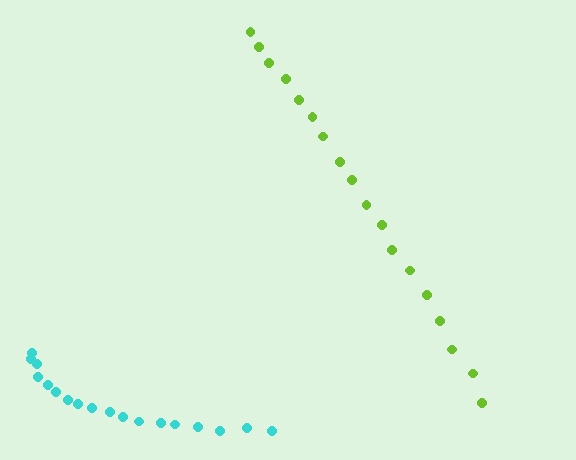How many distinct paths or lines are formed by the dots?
There are 2 distinct paths.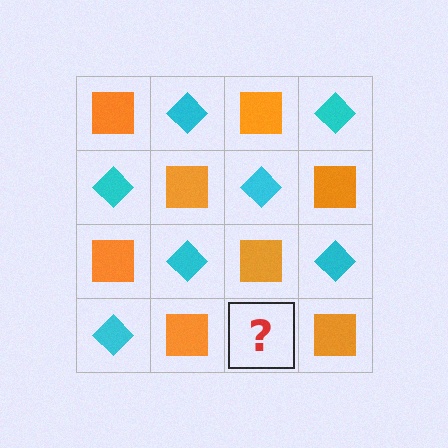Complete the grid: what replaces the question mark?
The question mark should be replaced with a cyan diamond.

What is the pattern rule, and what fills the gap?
The rule is that it alternates orange square and cyan diamond in a checkerboard pattern. The gap should be filled with a cyan diamond.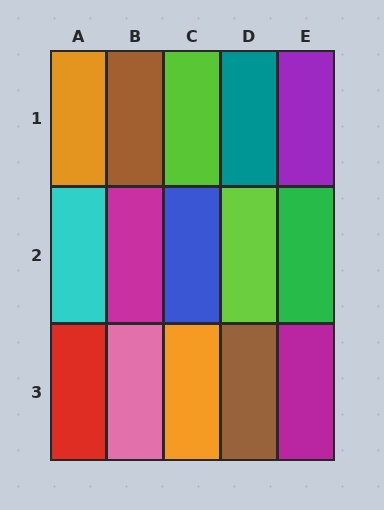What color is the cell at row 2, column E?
Green.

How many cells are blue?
1 cell is blue.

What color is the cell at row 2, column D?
Lime.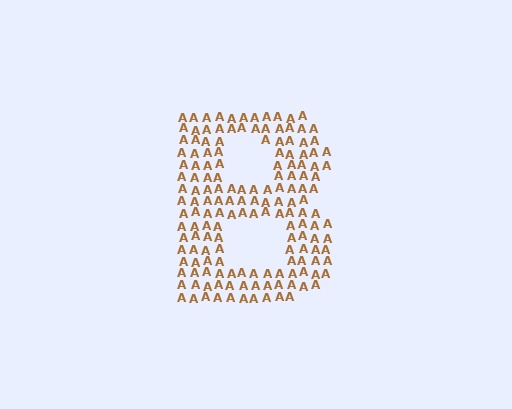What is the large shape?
The large shape is the letter B.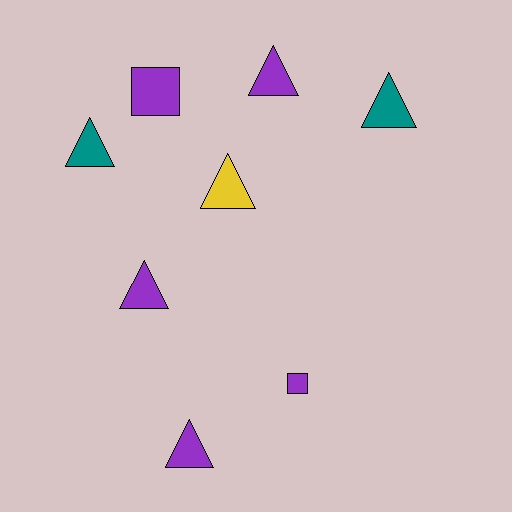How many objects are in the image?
There are 8 objects.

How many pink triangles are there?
There are no pink triangles.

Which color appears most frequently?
Purple, with 5 objects.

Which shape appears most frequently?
Triangle, with 6 objects.